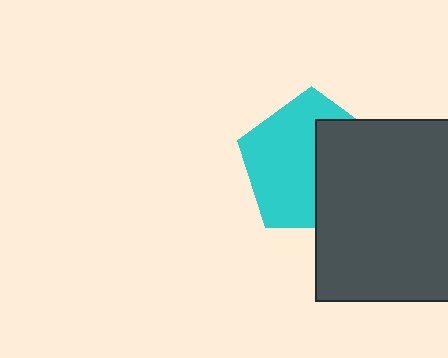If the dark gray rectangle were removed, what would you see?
You would see the complete cyan pentagon.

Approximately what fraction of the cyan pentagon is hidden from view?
Roughly 42% of the cyan pentagon is hidden behind the dark gray rectangle.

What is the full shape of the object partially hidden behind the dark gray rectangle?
The partially hidden object is a cyan pentagon.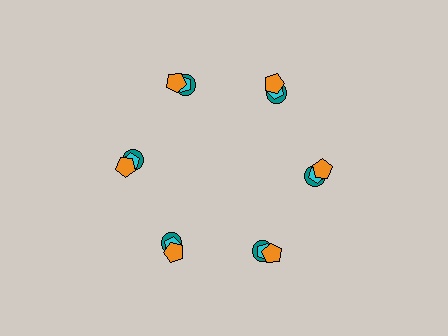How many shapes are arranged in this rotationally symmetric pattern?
There are 18 shapes, arranged in 6 groups of 3.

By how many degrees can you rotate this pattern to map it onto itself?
The pattern maps onto itself every 60 degrees of rotation.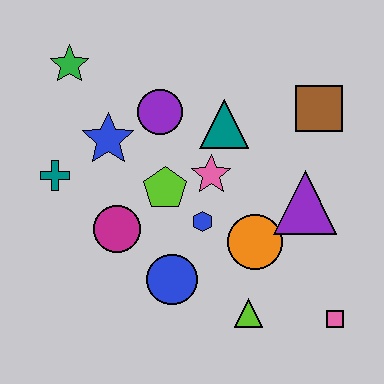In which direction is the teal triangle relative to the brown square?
The teal triangle is to the left of the brown square.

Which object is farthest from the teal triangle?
The pink square is farthest from the teal triangle.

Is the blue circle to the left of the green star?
No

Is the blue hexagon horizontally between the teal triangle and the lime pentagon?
Yes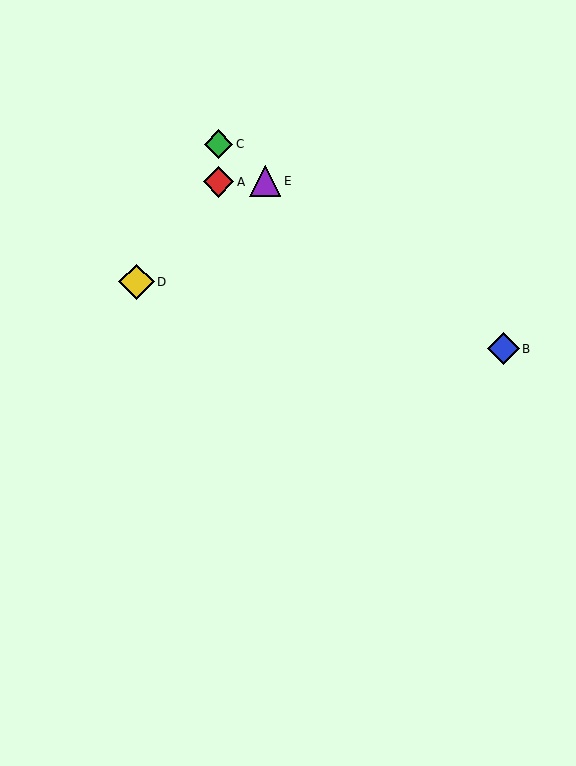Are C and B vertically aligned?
No, C is at x≈218 and B is at x≈503.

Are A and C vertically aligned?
Yes, both are at x≈218.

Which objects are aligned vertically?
Objects A, C are aligned vertically.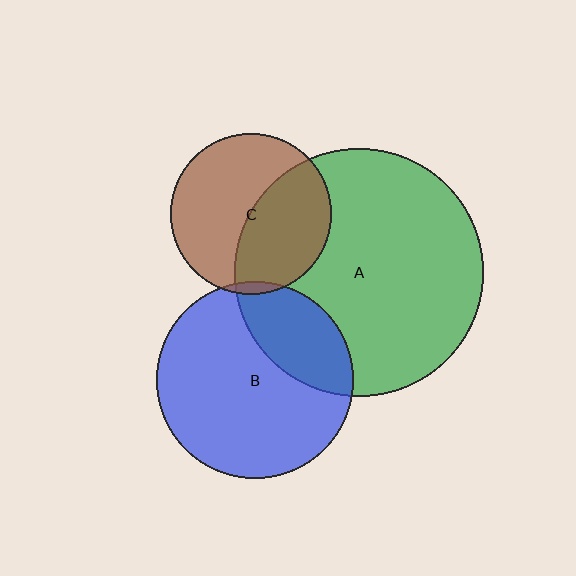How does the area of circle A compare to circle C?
Approximately 2.4 times.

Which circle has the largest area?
Circle A (green).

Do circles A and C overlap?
Yes.